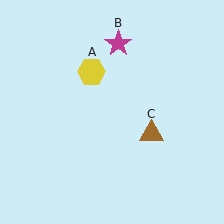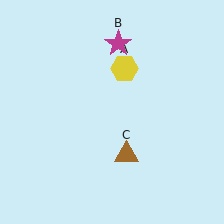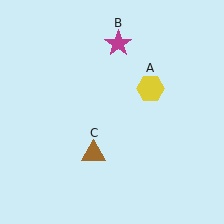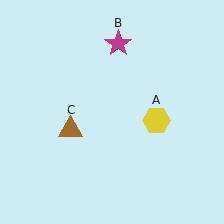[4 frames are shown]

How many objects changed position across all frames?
2 objects changed position: yellow hexagon (object A), brown triangle (object C).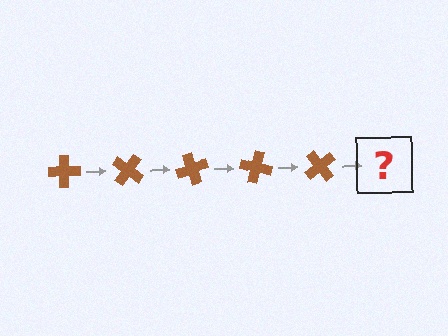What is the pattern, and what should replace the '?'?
The pattern is that the cross rotates 35 degrees each step. The '?' should be a brown cross rotated 175 degrees.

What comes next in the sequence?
The next element should be a brown cross rotated 175 degrees.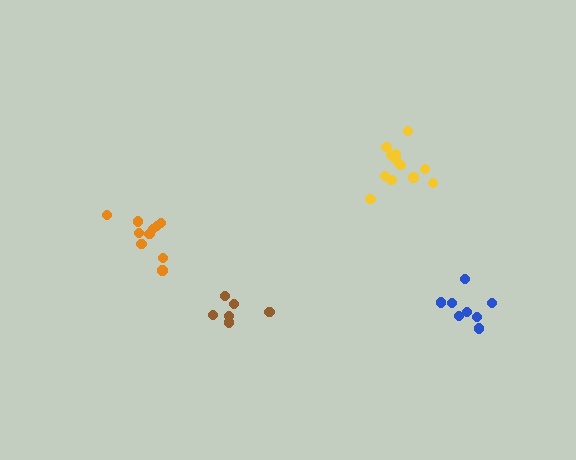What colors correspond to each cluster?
The clusters are colored: blue, orange, yellow, brown.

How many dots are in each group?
Group 1: 8 dots, Group 2: 10 dots, Group 3: 12 dots, Group 4: 6 dots (36 total).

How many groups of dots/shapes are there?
There are 4 groups.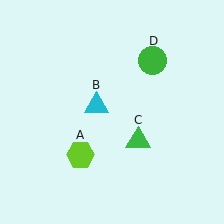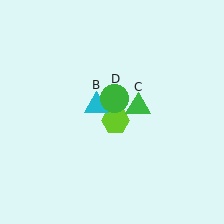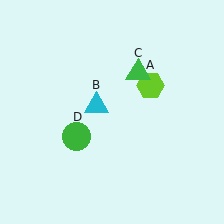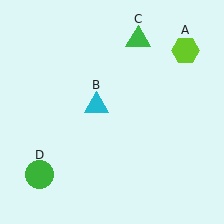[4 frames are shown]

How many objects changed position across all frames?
3 objects changed position: lime hexagon (object A), green triangle (object C), green circle (object D).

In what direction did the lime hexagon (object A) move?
The lime hexagon (object A) moved up and to the right.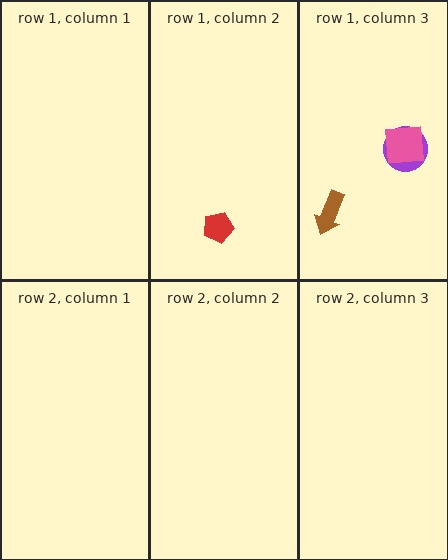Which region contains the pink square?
The row 1, column 3 region.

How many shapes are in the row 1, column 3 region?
3.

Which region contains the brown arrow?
The row 1, column 3 region.